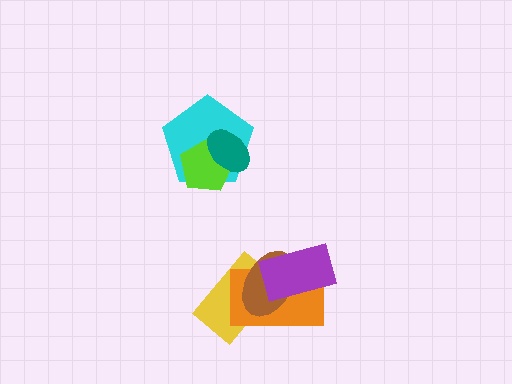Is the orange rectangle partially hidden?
Yes, it is partially covered by another shape.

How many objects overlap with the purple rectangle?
3 objects overlap with the purple rectangle.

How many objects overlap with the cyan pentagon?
2 objects overlap with the cyan pentagon.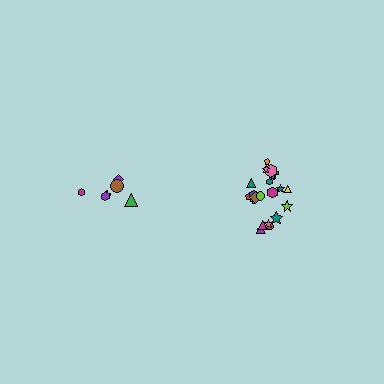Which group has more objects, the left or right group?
The right group.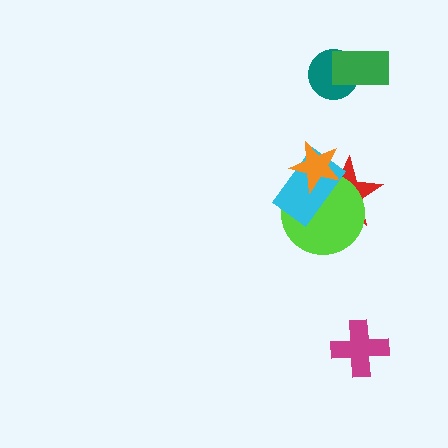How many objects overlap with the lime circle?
3 objects overlap with the lime circle.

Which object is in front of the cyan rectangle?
The orange star is in front of the cyan rectangle.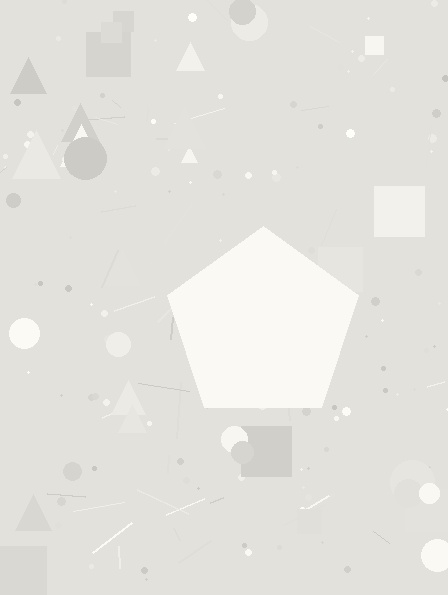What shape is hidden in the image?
A pentagon is hidden in the image.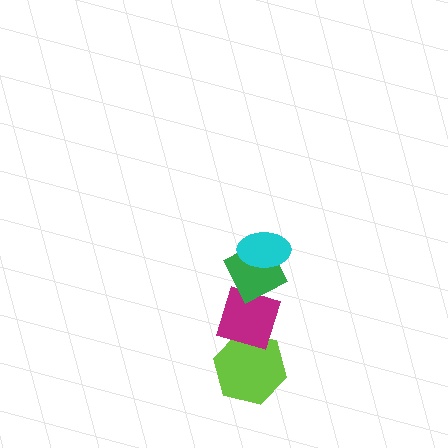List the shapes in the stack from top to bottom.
From top to bottom: the cyan ellipse, the green diamond, the magenta diamond, the lime hexagon.